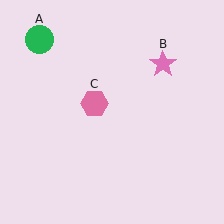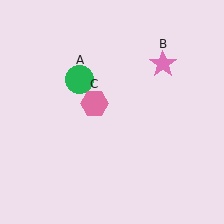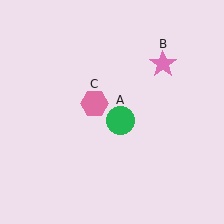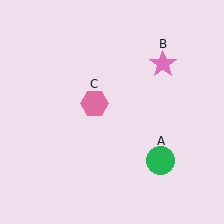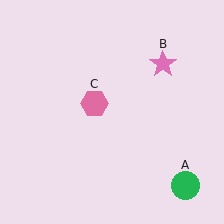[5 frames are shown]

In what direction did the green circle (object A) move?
The green circle (object A) moved down and to the right.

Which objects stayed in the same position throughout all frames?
Pink star (object B) and pink hexagon (object C) remained stationary.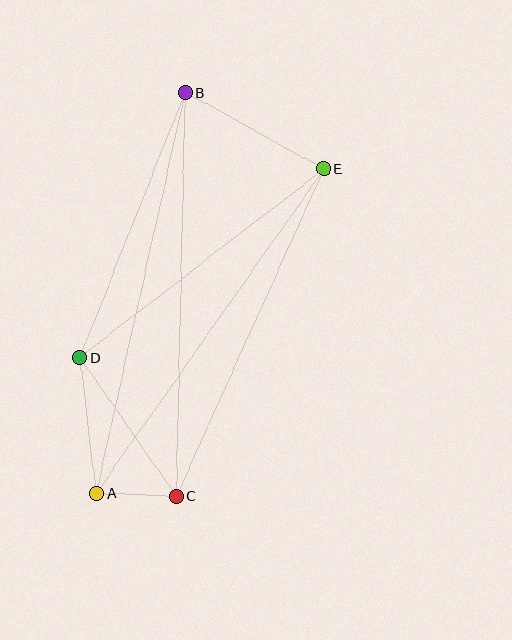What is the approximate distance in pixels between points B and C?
The distance between B and C is approximately 403 pixels.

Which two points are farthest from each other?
Points A and B are farthest from each other.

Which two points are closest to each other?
Points A and C are closest to each other.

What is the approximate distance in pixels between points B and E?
The distance between B and E is approximately 158 pixels.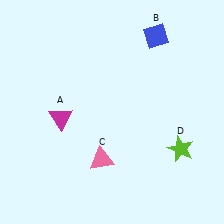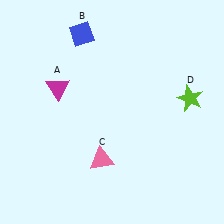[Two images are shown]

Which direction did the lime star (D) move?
The lime star (D) moved up.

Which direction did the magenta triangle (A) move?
The magenta triangle (A) moved up.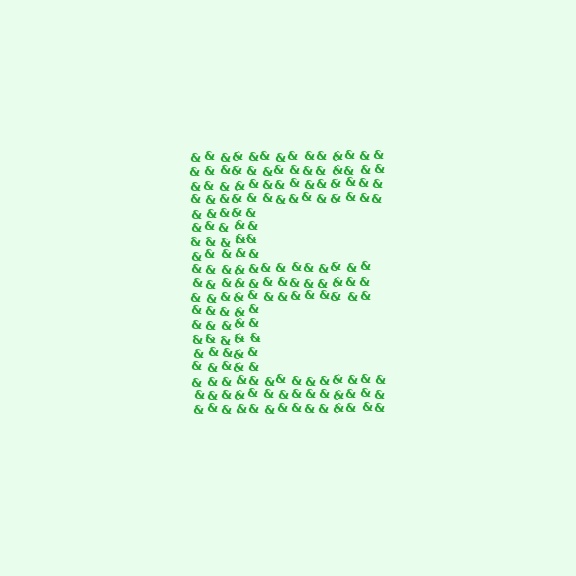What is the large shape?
The large shape is the letter E.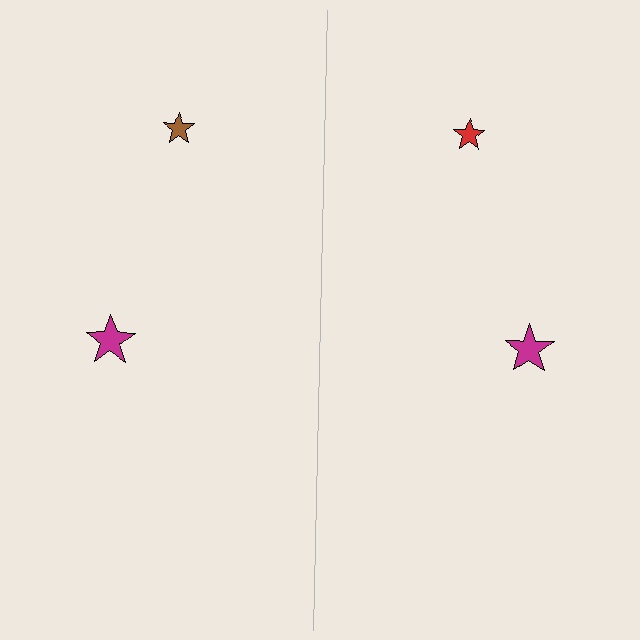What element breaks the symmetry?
The red star on the right side breaks the symmetry — its mirror counterpart is brown.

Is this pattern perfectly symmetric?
No, the pattern is not perfectly symmetric. The red star on the right side breaks the symmetry — its mirror counterpart is brown.